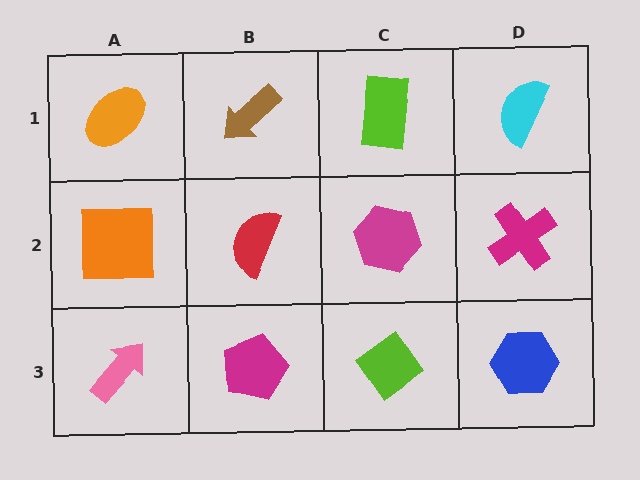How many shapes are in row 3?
4 shapes.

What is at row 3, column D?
A blue hexagon.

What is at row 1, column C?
A lime rectangle.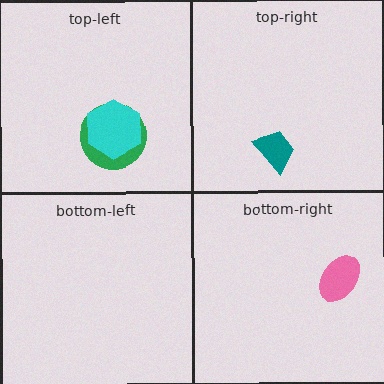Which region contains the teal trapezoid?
The top-right region.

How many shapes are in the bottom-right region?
1.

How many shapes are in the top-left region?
2.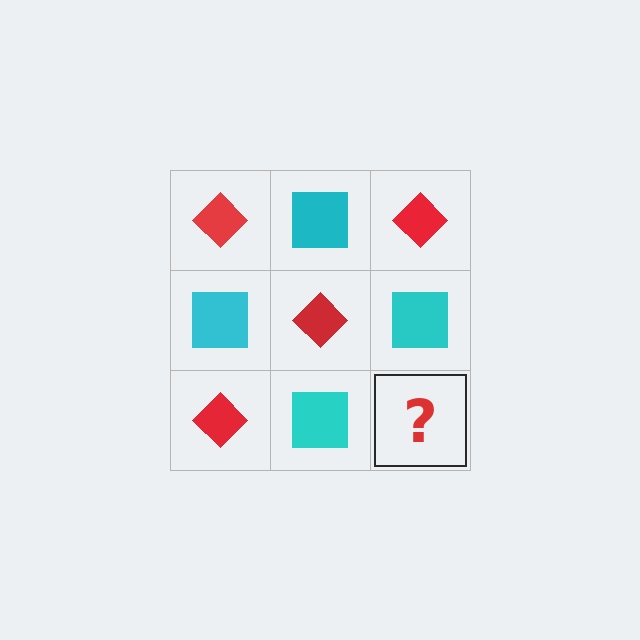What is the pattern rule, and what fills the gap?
The rule is that it alternates red diamond and cyan square in a checkerboard pattern. The gap should be filled with a red diamond.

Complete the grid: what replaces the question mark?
The question mark should be replaced with a red diamond.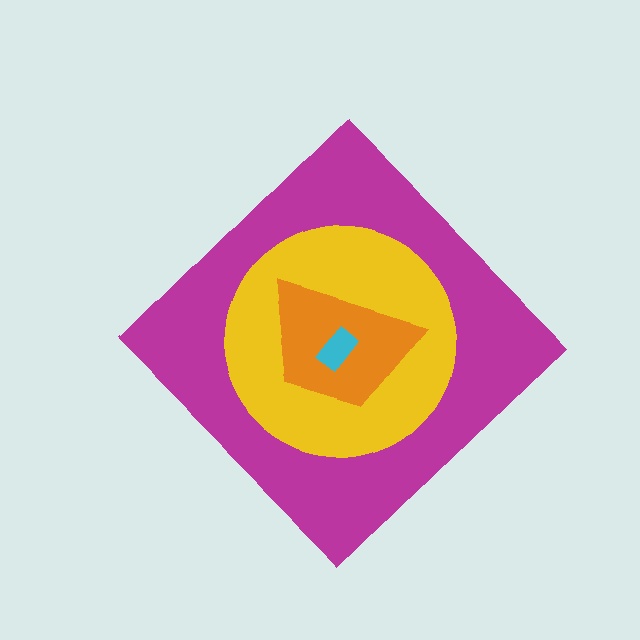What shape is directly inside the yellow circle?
The orange trapezoid.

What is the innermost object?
The cyan rectangle.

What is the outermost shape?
The magenta diamond.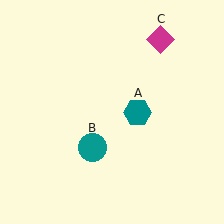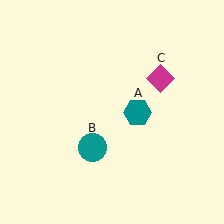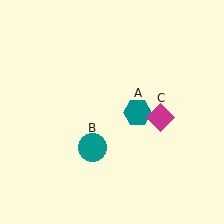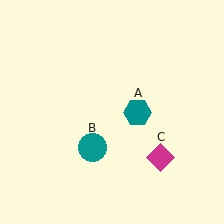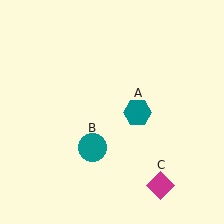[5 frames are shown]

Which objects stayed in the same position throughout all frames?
Teal hexagon (object A) and teal circle (object B) remained stationary.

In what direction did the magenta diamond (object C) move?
The magenta diamond (object C) moved down.